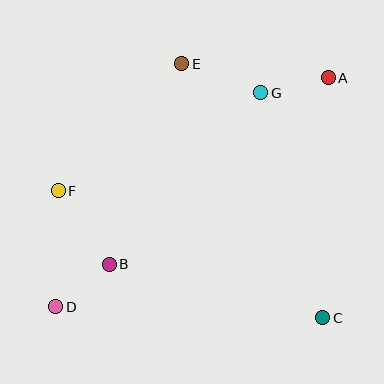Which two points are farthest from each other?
Points A and D are farthest from each other.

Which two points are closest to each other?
Points B and D are closest to each other.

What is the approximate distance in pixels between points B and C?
The distance between B and C is approximately 220 pixels.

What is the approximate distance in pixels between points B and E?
The distance between B and E is approximately 213 pixels.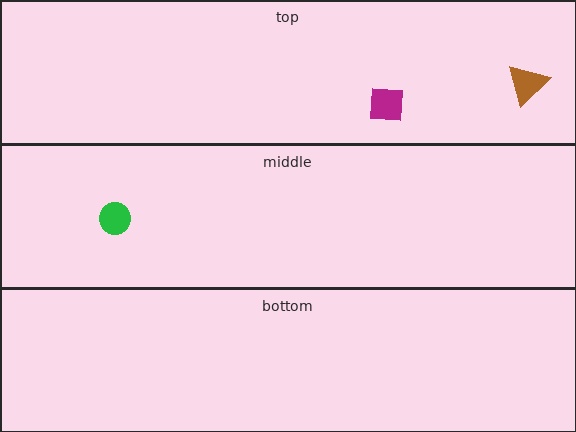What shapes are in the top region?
The magenta square, the brown triangle.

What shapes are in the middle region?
The green circle.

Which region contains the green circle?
The middle region.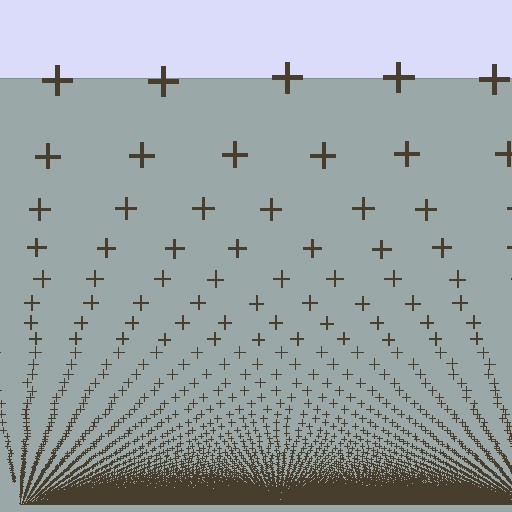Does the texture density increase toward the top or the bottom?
Density increases toward the bottom.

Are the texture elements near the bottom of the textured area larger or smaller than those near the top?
Smaller. The gradient is inverted — elements near the bottom are smaller and denser.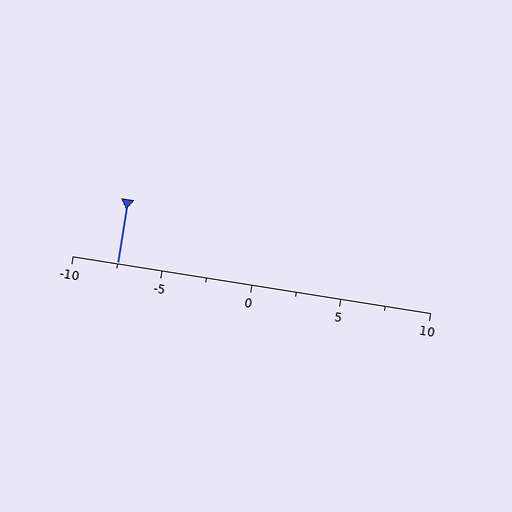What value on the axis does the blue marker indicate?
The marker indicates approximately -7.5.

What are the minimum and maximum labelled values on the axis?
The axis runs from -10 to 10.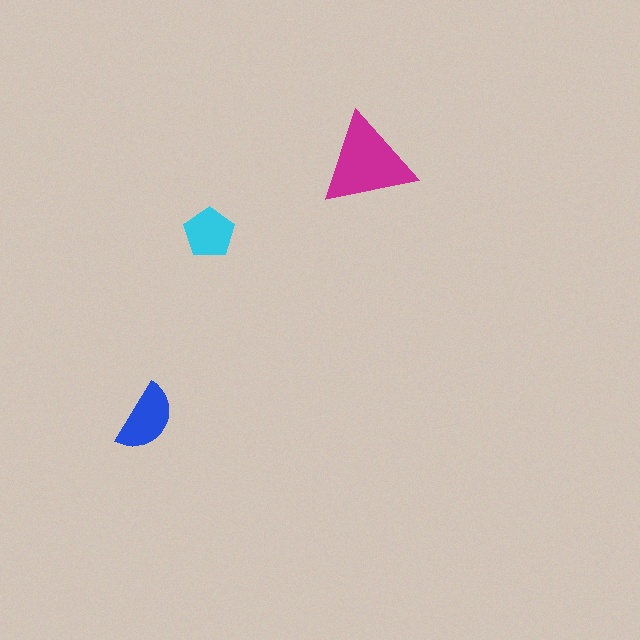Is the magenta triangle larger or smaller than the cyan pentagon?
Larger.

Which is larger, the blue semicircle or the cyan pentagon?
The blue semicircle.